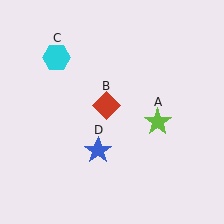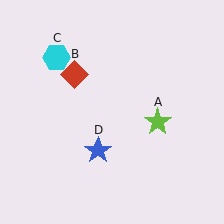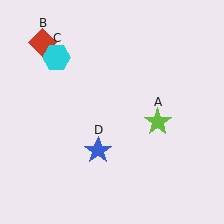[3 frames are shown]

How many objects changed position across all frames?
1 object changed position: red diamond (object B).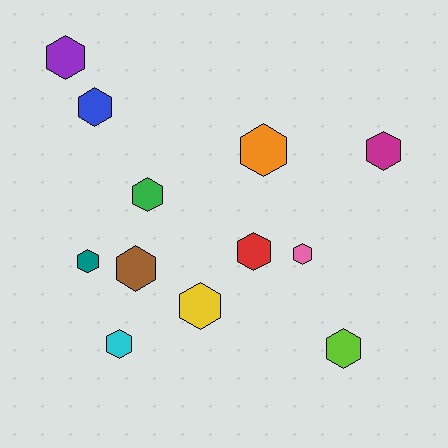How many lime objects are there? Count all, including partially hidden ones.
There is 1 lime object.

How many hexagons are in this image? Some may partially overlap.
There are 12 hexagons.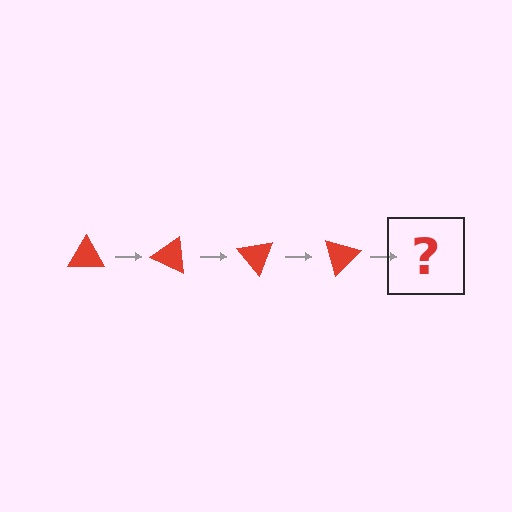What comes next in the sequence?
The next element should be a red triangle rotated 100 degrees.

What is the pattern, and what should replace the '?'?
The pattern is that the triangle rotates 25 degrees each step. The '?' should be a red triangle rotated 100 degrees.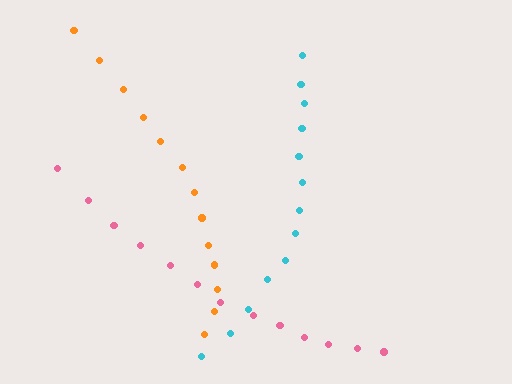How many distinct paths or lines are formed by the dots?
There are 3 distinct paths.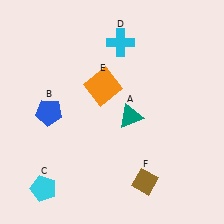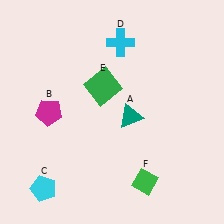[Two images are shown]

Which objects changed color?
B changed from blue to magenta. E changed from orange to green. F changed from brown to green.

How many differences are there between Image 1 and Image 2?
There are 3 differences between the two images.